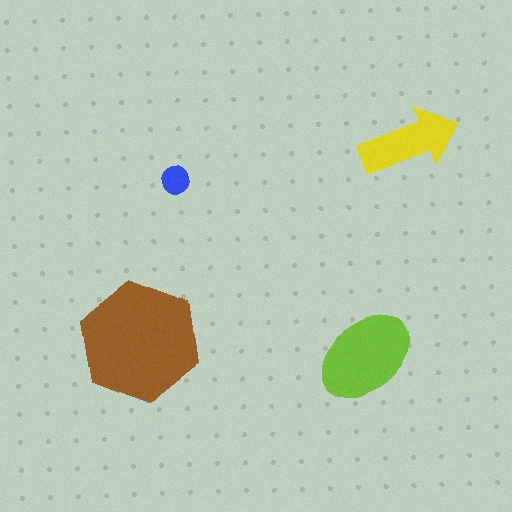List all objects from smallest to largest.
The blue circle, the yellow arrow, the lime ellipse, the brown hexagon.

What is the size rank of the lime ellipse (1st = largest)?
2nd.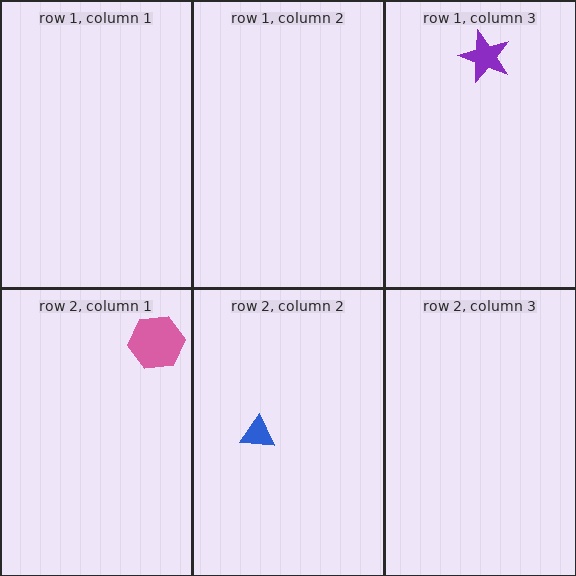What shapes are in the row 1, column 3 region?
The purple star.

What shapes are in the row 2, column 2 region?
The blue triangle.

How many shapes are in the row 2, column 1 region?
1.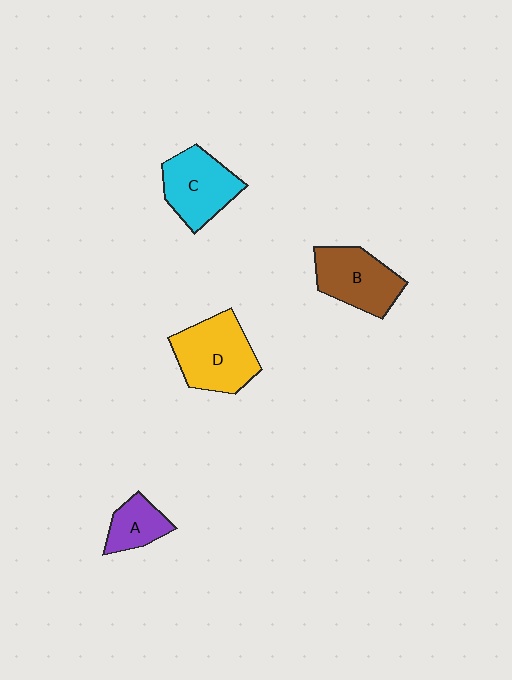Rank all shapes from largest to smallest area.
From largest to smallest: D (yellow), C (cyan), B (brown), A (purple).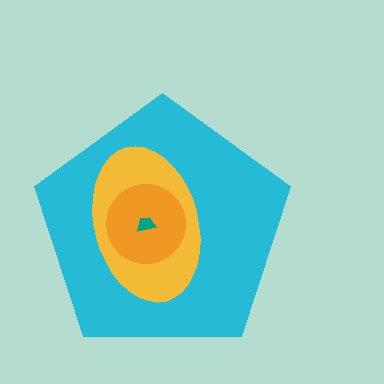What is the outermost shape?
The cyan pentagon.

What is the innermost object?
The teal trapezoid.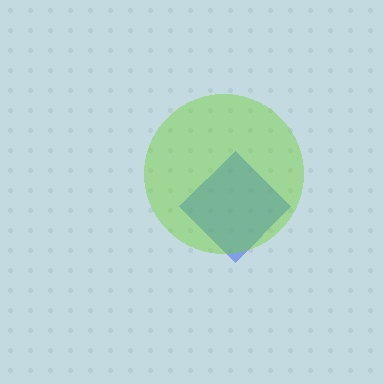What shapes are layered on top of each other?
The layered shapes are: a blue diamond, a lime circle.